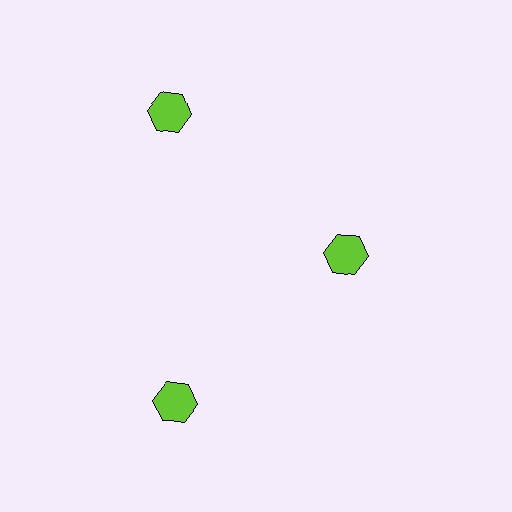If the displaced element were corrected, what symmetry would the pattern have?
It would have 3-fold rotational symmetry — the pattern would map onto itself every 120 degrees.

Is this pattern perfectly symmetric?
No. The 3 lime hexagons are arranged in a ring, but one element near the 3 o'clock position is pulled inward toward the center, breaking the 3-fold rotational symmetry.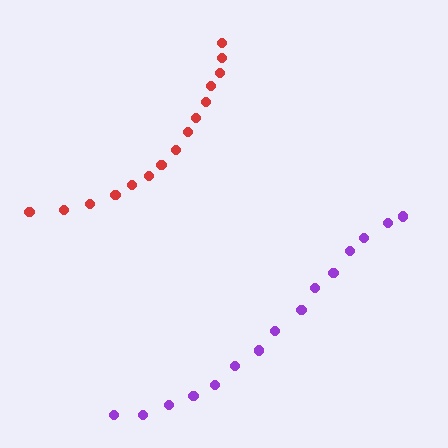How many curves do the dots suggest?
There are 2 distinct paths.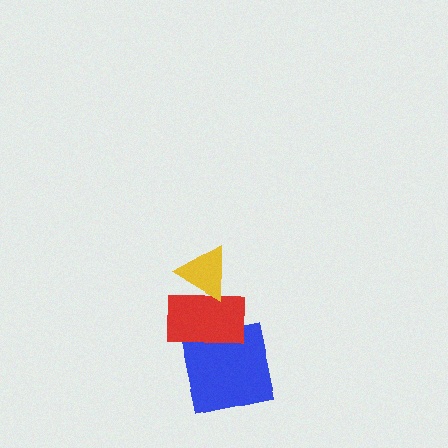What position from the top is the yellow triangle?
The yellow triangle is 1st from the top.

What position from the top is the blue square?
The blue square is 3rd from the top.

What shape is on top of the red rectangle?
The yellow triangle is on top of the red rectangle.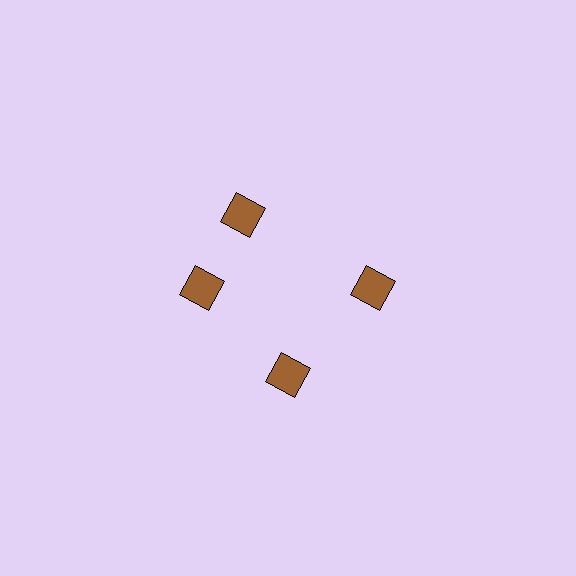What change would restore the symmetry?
The symmetry would be restored by rotating it back into even spacing with its neighbors so that all 4 diamonds sit at equal angles and equal distance from the center.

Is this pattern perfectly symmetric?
No. The 4 brown diamonds are arranged in a ring, but one element near the 12 o'clock position is rotated out of alignment along the ring, breaking the 4-fold rotational symmetry.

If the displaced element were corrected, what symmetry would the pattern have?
It would have 4-fold rotational symmetry — the pattern would map onto itself every 90 degrees.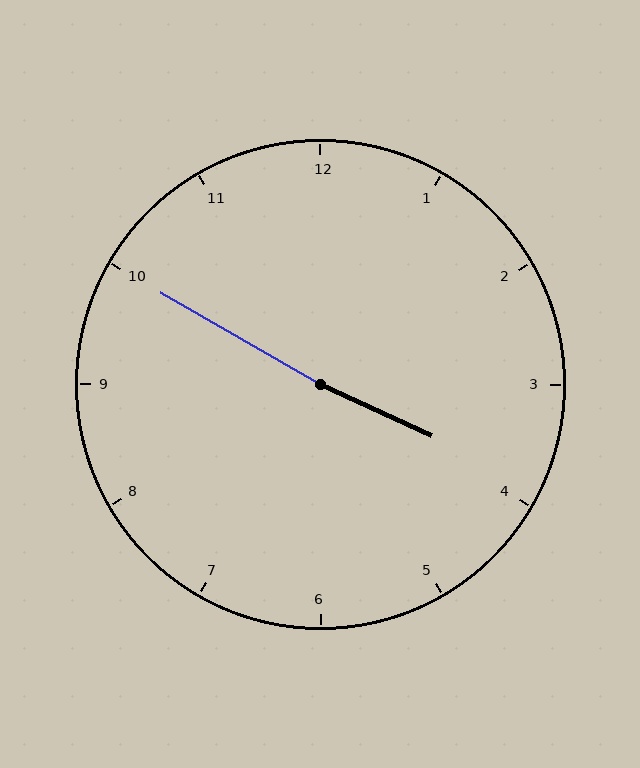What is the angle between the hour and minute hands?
Approximately 175 degrees.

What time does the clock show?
3:50.